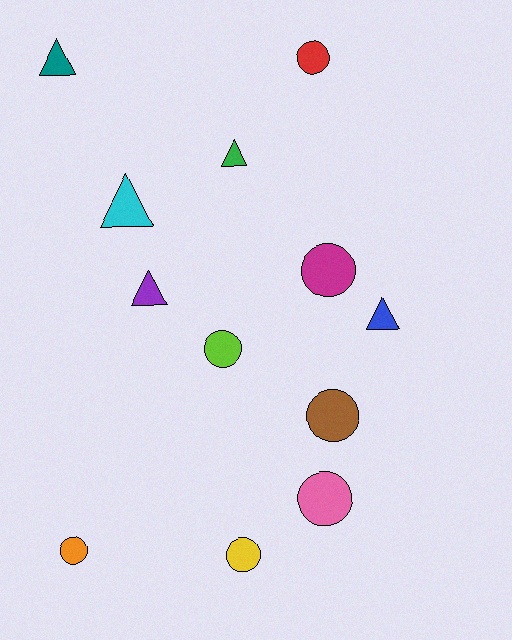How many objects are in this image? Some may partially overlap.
There are 12 objects.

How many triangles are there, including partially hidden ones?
There are 5 triangles.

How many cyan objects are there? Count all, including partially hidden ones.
There is 1 cyan object.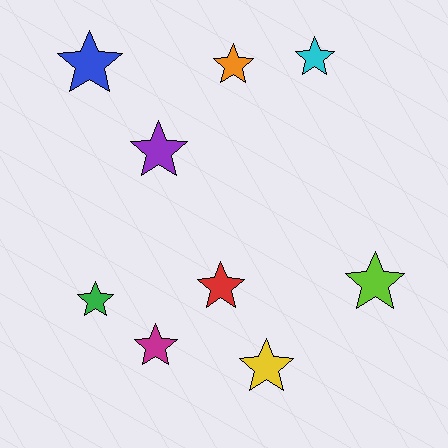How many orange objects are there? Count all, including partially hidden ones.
There is 1 orange object.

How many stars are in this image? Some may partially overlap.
There are 9 stars.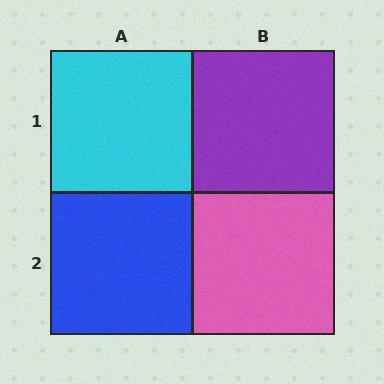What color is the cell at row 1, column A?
Cyan.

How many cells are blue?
1 cell is blue.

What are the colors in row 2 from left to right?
Blue, pink.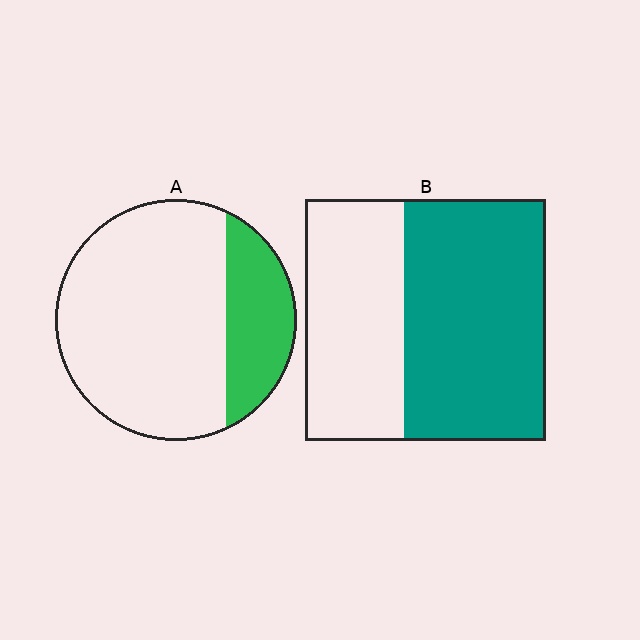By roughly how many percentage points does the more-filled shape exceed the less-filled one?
By roughly 35 percentage points (B over A).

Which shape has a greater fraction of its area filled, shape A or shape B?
Shape B.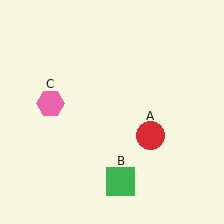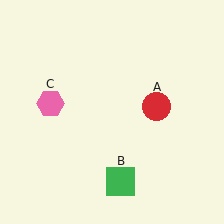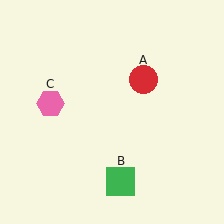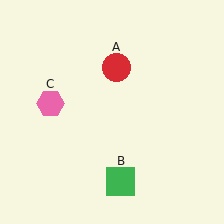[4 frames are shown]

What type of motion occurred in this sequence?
The red circle (object A) rotated counterclockwise around the center of the scene.